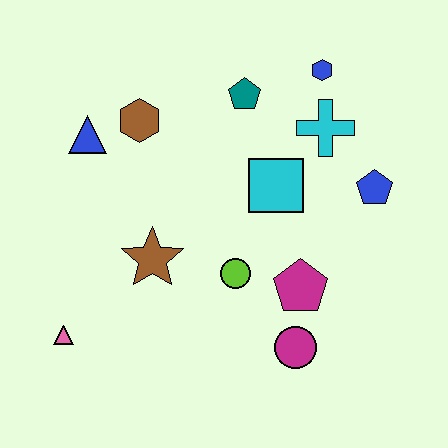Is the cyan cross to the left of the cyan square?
No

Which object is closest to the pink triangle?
The brown star is closest to the pink triangle.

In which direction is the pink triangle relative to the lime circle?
The pink triangle is to the left of the lime circle.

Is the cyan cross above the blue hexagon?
No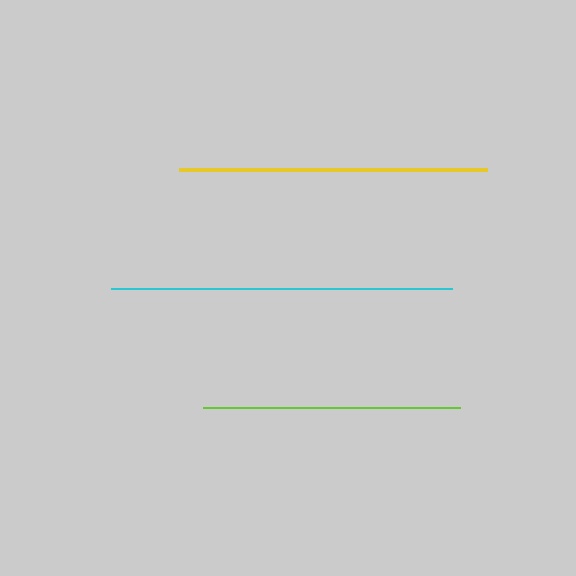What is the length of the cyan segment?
The cyan segment is approximately 340 pixels long.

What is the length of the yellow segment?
The yellow segment is approximately 308 pixels long.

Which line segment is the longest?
The cyan line is the longest at approximately 340 pixels.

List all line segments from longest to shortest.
From longest to shortest: cyan, yellow, lime.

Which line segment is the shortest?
The lime line is the shortest at approximately 257 pixels.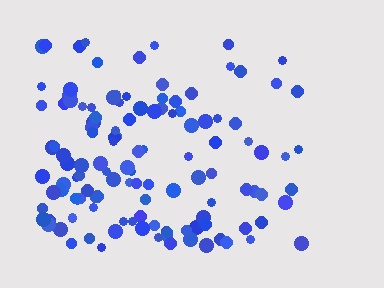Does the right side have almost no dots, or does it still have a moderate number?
Still a moderate number, just noticeably fewer than the left.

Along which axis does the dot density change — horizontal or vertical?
Horizontal.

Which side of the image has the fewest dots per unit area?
The right.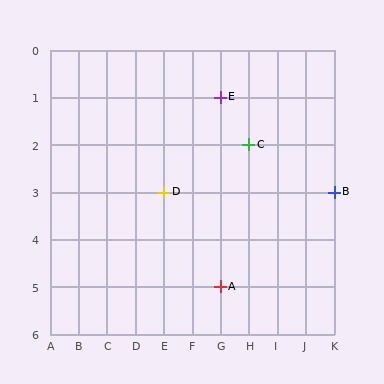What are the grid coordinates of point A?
Point A is at grid coordinates (G, 5).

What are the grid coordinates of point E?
Point E is at grid coordinates (G, 1).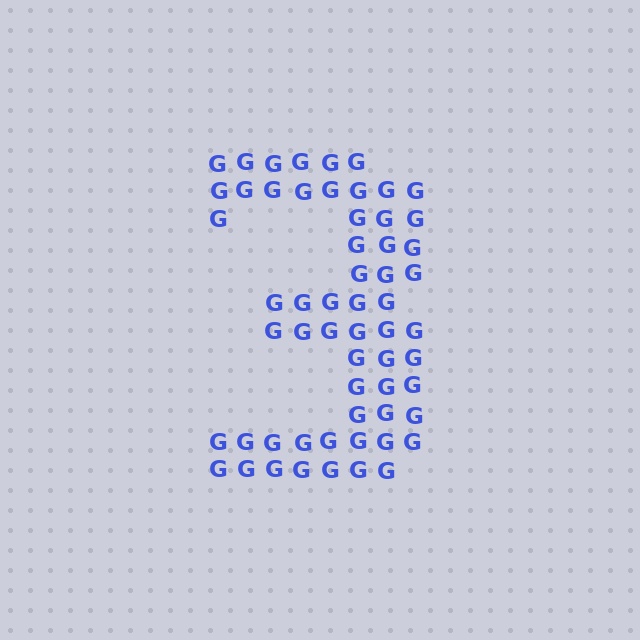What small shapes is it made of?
It is made of small letter G's.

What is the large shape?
The large shape is the digit 3.